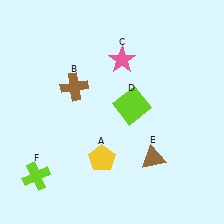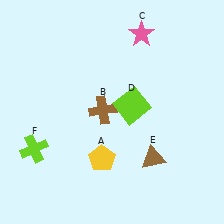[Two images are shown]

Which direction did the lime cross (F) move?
The lime cross (F) moved up.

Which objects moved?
The objects that moved are: the brown cross (B), the pink star (C), the lime cross (F).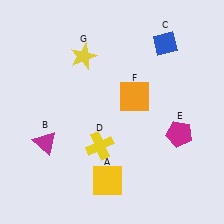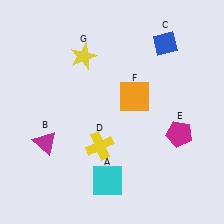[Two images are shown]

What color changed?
The square (A) changed from yellow in Image 1 to cyan in Image 2.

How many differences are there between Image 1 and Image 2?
There is 1 difference between the two images.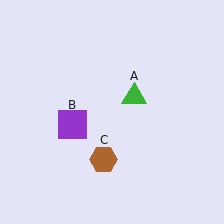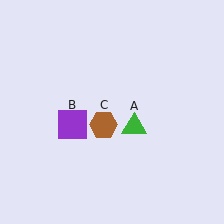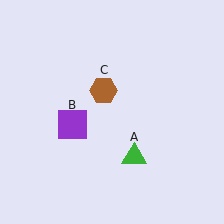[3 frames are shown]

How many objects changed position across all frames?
2 objects changed position: green triangle (object A), brown hexagon (object C).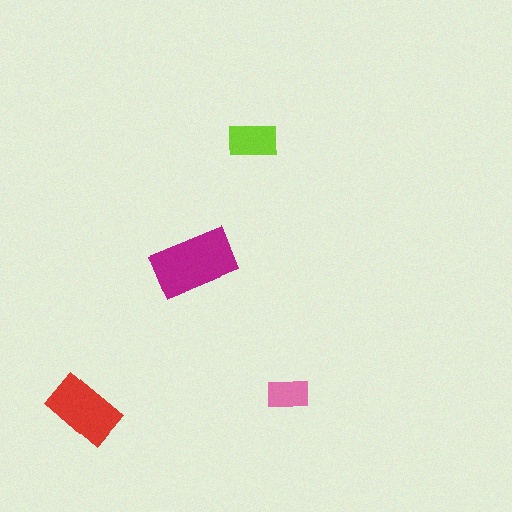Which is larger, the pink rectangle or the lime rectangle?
The lime one.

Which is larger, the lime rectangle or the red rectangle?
The red one.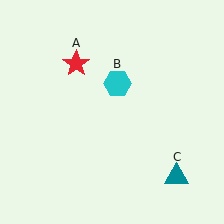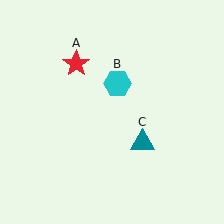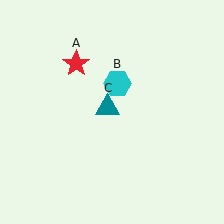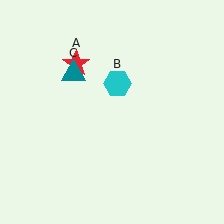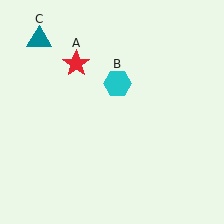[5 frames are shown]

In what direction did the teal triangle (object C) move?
The teal triangle (object C) moved up and to the left.